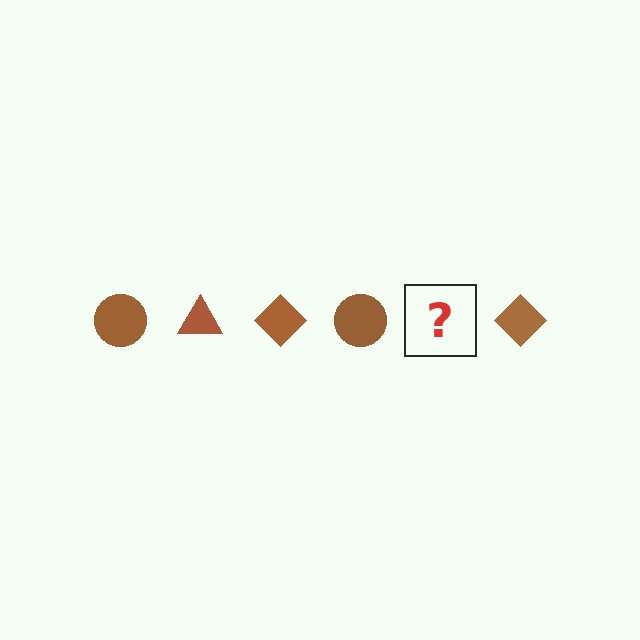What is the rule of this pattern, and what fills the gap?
The rule is that the pattern cycles through circle, triangle, diamond shapes in brown. The gap should be filled with a brown triangle.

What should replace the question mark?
The question mark should be replaced with a brown triangle.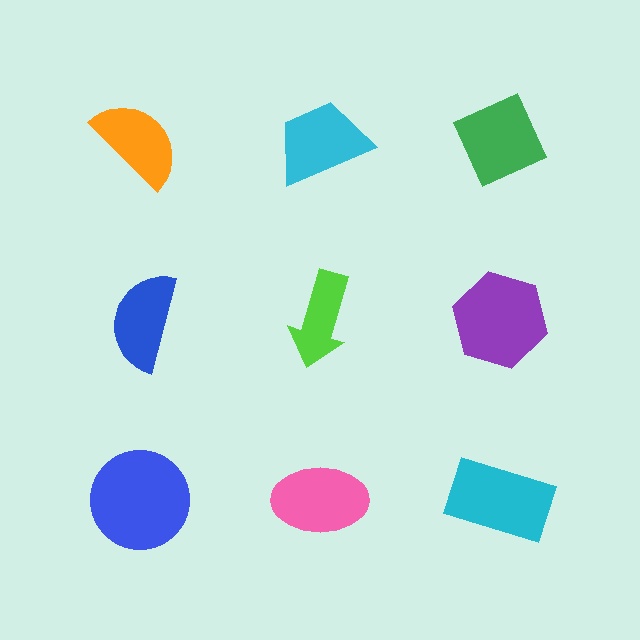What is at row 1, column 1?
An orange semicircle.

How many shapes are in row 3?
3 shapes.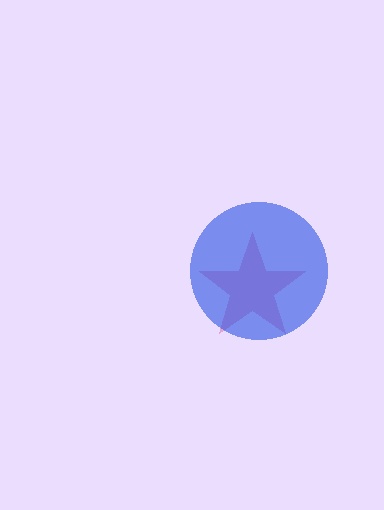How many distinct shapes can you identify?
There are 2 distinct shapes: a pink star, a blue circle.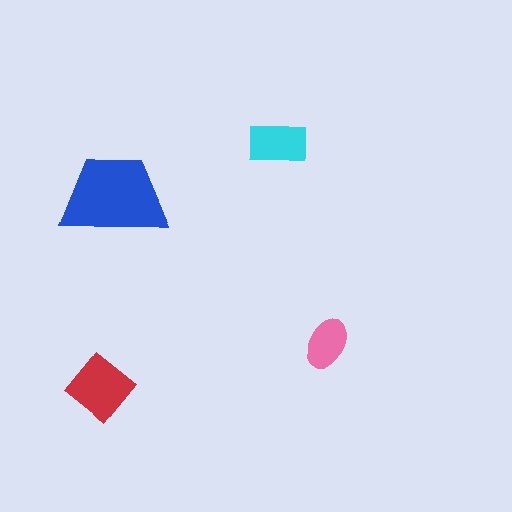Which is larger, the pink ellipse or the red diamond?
The red diamond.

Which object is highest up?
The cyan rectangle is topmost.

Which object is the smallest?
The pink ellipse.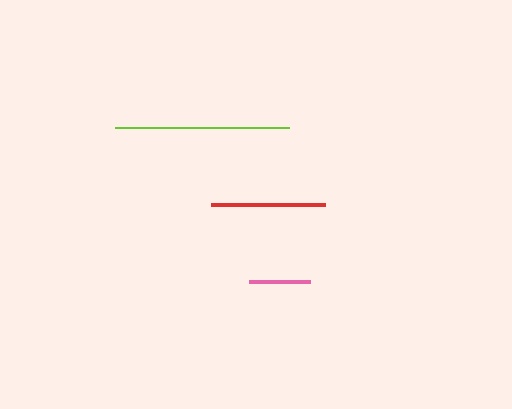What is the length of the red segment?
The red segment is approximately 114 pixels long.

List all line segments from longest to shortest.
From longest to shortest: lime, red, pink.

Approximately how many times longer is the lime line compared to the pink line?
The lime line is approximately 2.8 times the length of the pink line.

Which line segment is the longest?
The lime line is the longest at approximately 174 pixels.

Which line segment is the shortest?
The pink line is the shortest at approximately 62 pixels.